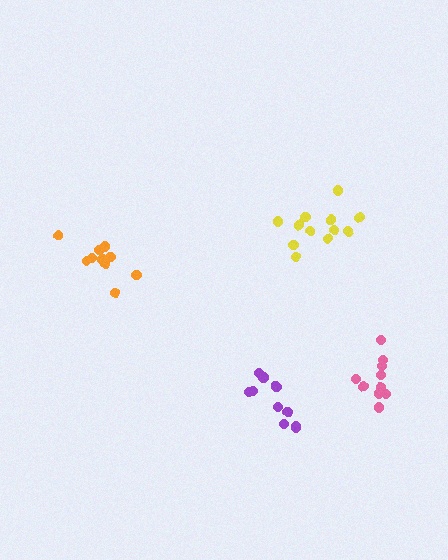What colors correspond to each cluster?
The clusters are colored: pink, yellow, orange, purple.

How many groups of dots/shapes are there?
There are 4 groups.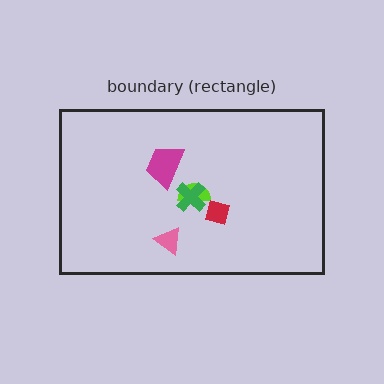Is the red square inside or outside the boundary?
Inside.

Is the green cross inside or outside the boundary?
Inside.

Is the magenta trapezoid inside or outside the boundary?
Inside.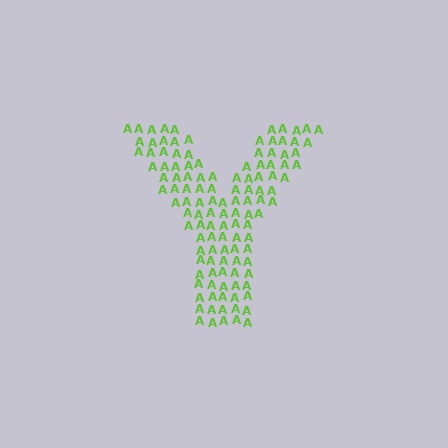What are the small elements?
The small elements are letter A's.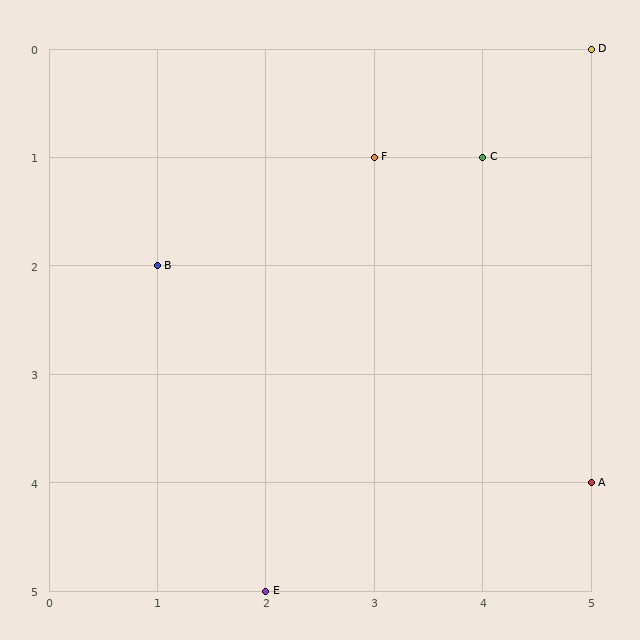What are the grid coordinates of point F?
Point F is at grid coordinates (3, 1).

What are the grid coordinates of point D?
Point D is at grid coordinates (5, 0).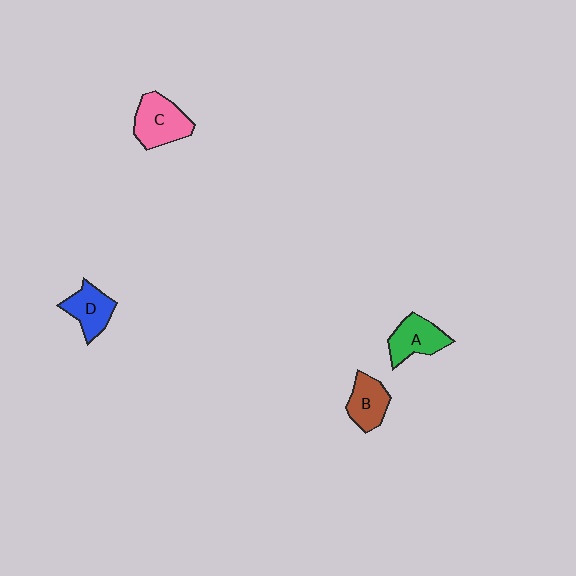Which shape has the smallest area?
Shape B (brown).